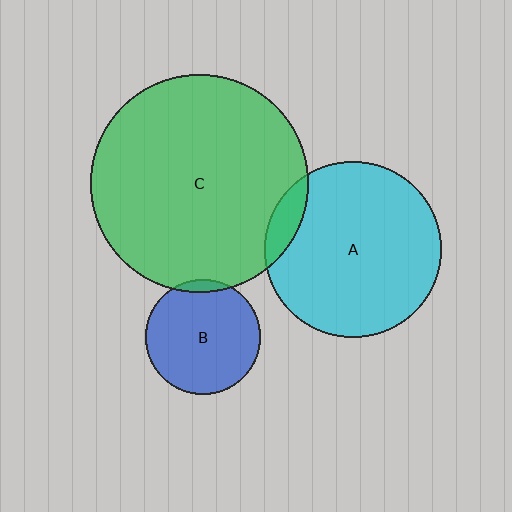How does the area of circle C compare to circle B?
Approximately 3.6 times.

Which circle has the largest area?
Circle C (green).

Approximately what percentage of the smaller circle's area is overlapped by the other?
Approximately 10%.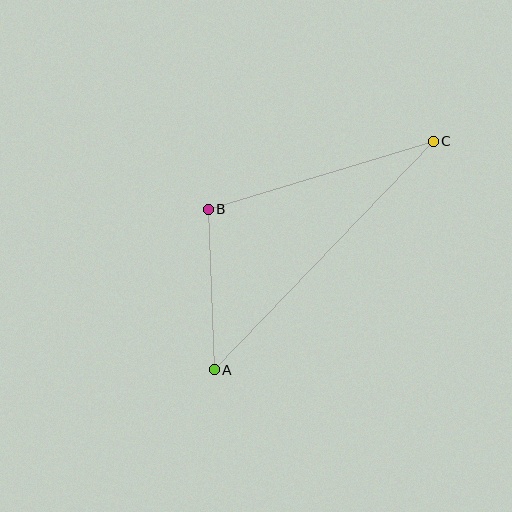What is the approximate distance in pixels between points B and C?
The distance between B and C is approximately 235 pixels.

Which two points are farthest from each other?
Points A and C are farthest from each other.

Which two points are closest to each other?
Points A and B are closest to each other.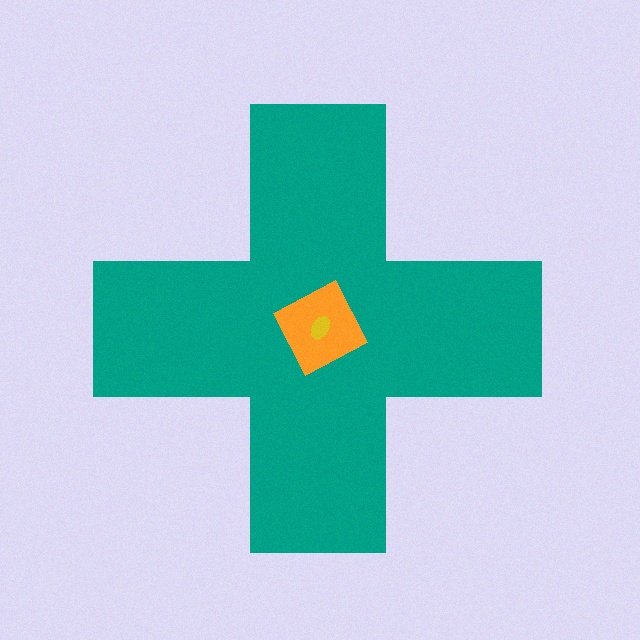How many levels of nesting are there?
3.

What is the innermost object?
The yellow ellipse.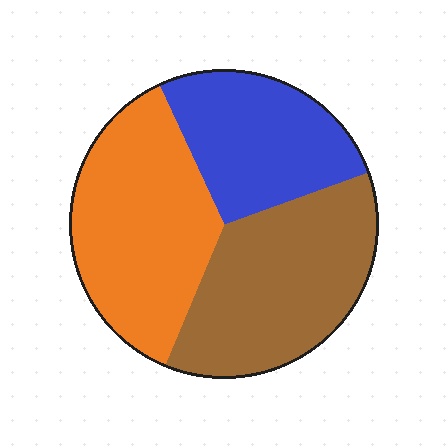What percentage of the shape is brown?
Brown takes up about three eighths (3/8) of the shape.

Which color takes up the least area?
Blue, at roughly 25%.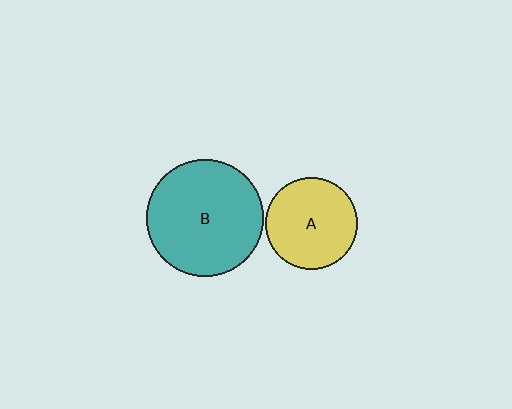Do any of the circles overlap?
No, none of the circles overlap.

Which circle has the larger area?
Circle B (teal).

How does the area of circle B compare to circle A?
Approximately 1.6 times.